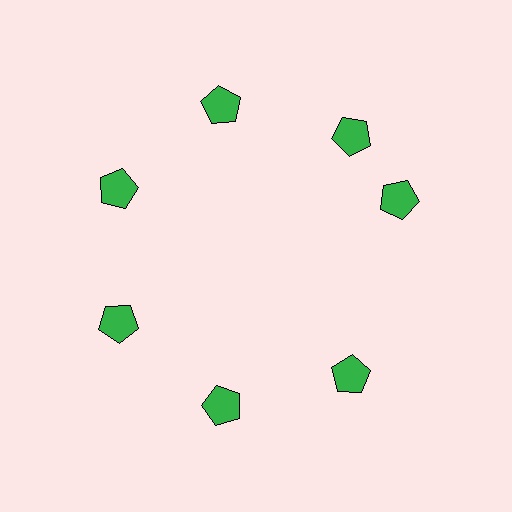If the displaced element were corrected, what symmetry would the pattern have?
It would have 7-fold rotational symmetry — the pattern would map onto itself every 51 degrees.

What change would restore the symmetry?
The symmetry would be restored by rotating it back into even spacing with its neighbors so that all 7 pentagons sit at equal angles and equal distance from the center.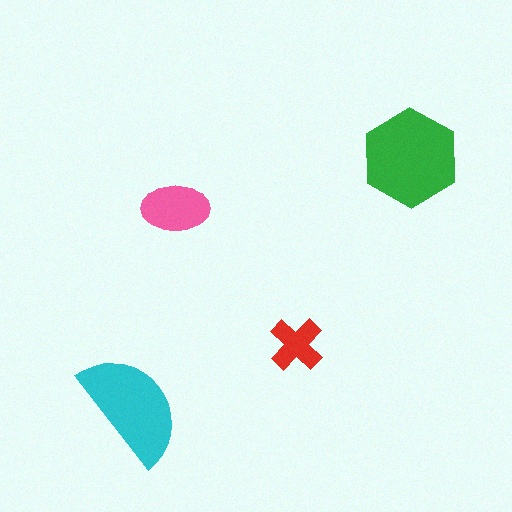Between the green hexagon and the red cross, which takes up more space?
The green hexagon.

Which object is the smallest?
The red cross.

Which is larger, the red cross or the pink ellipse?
The pink ellipse.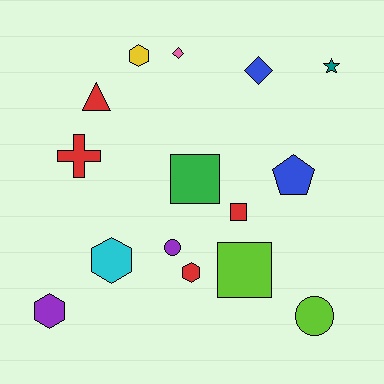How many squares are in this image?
There are 3 squares.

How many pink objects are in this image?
There is 1 pink object.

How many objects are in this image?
There are 15 objects.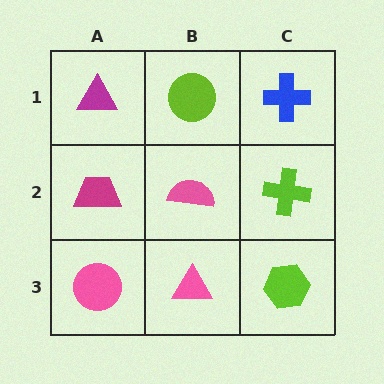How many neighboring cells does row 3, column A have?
2.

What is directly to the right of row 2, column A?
A pink semicircle.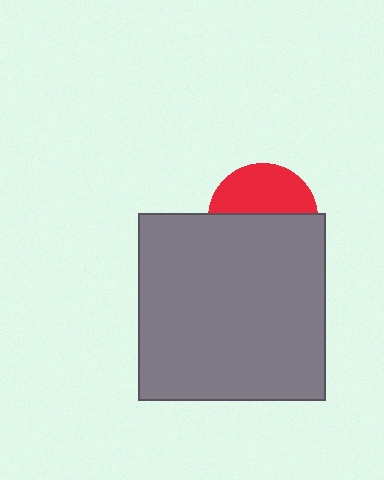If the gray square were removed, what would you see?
You would see the complete red circle.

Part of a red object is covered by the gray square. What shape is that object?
It is a circle.